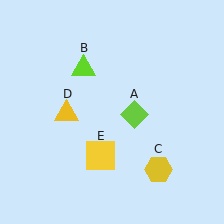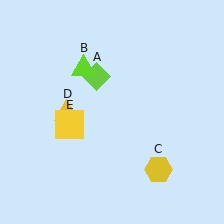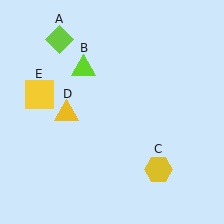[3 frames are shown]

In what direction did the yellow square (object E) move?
The yellow square (object E) moved up and to the left.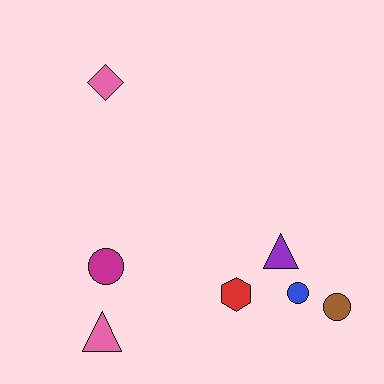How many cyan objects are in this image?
There are no cyan objects.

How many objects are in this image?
There are 7 objects.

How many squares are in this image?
There are no squares.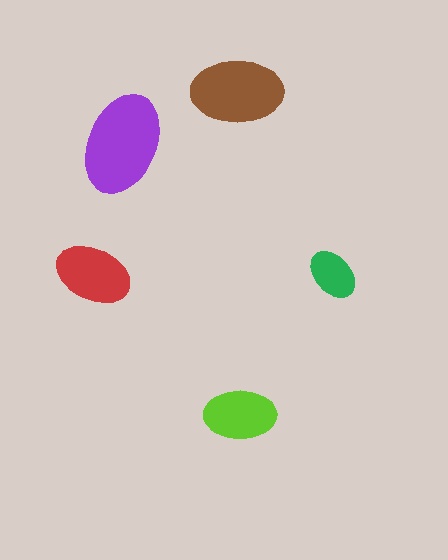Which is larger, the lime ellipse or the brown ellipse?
The brown one.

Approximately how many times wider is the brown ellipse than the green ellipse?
About 1.5 times wider.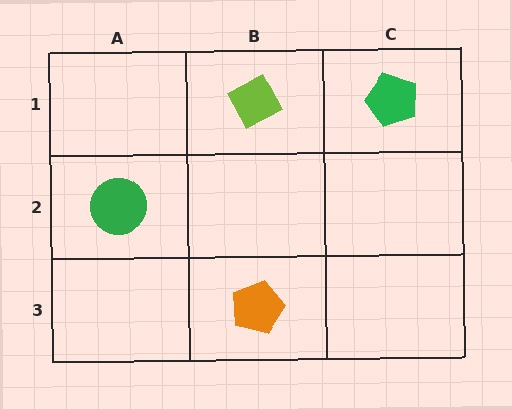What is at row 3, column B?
An orange pentagon.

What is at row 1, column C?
A green pentagon.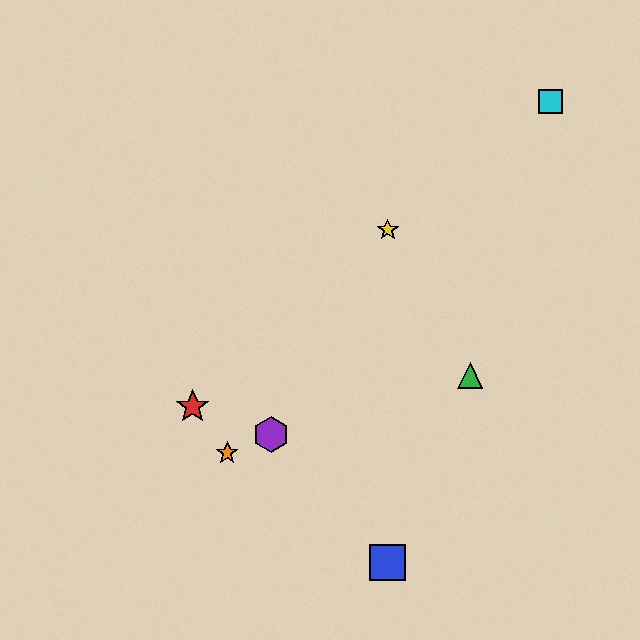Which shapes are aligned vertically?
The blue square, the yellow star are aligned vertically.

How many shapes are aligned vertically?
2 shapes (the blue square, the yellow star) are aligned vertically.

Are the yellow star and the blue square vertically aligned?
Yes, both are at x≈388.